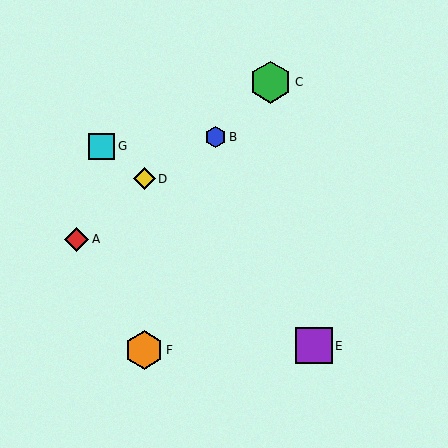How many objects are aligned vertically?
2 objects (D, F) are aligned vertically.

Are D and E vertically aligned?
No, D is at x≈144 and E is at x≈314.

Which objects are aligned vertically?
Objects D, F are aligned vertically.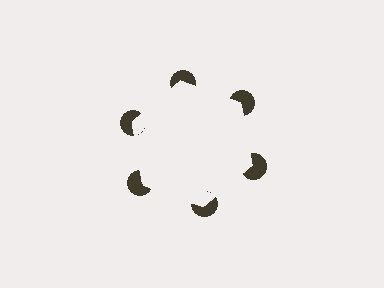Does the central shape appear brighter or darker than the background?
It typically appears slightly brighter than the background, even though no actual brightness change is drawn.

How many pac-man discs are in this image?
There are 6 — one at each vertex of the illusory hexagon.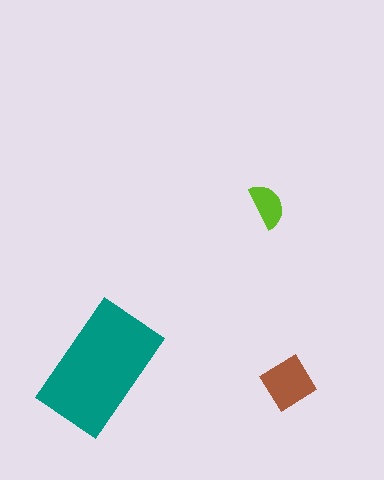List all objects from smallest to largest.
The lime semicircle, the brown diamond, the teal rectangle.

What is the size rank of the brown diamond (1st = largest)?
2nd.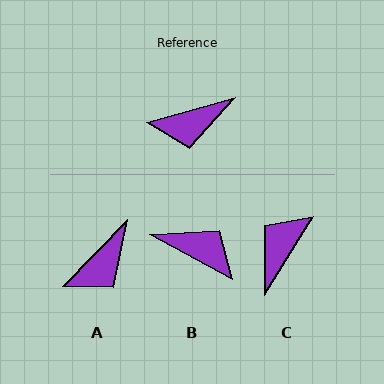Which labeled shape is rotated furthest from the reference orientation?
C, about 138 degrees away.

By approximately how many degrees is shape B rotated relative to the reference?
Approximately 136 degrees counter-clockwise.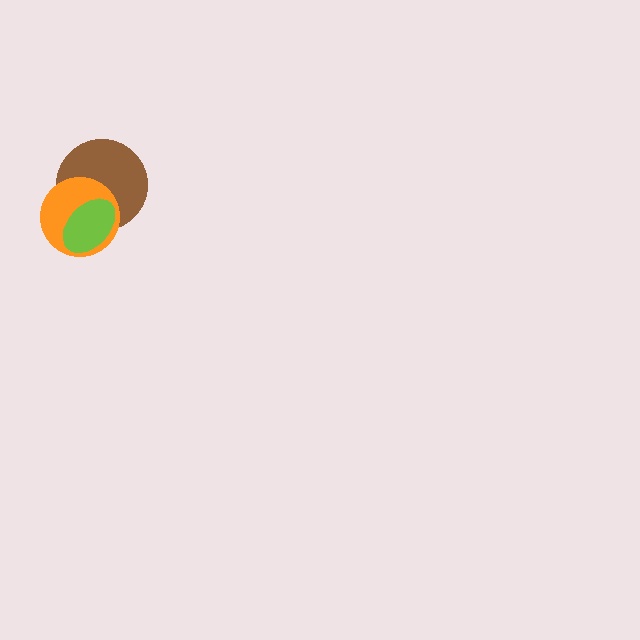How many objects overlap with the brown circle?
2 objects overlap with the brown circle.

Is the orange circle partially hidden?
Yes, it is partially covered by another shape.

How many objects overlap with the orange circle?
2 objects overlap with the orange circle.